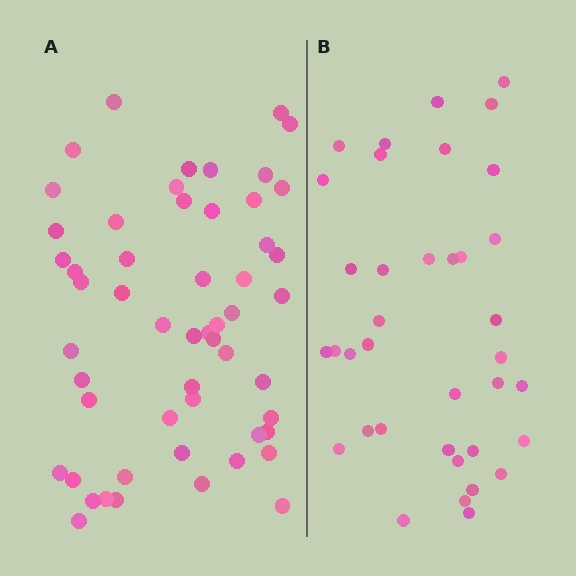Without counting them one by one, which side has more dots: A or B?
Region A (the left region) has more dots.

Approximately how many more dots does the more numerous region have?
Region A has approximately 15 more dots than region B.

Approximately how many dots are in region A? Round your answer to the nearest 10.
About 50 dots. (The exact count is 54, which rounds to 50.)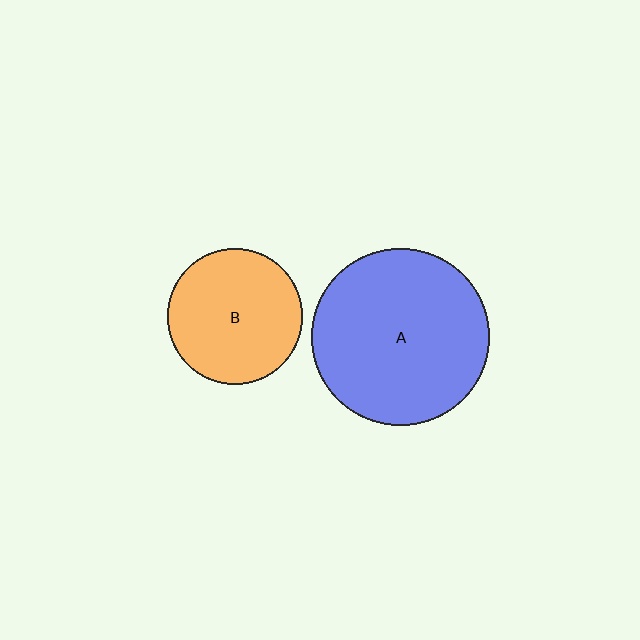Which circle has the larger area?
Circle A (blue).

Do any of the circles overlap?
No, none of the circles overlap.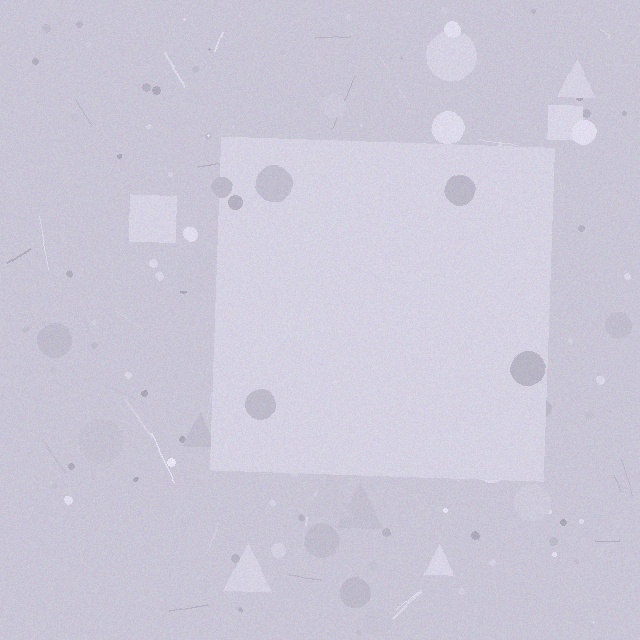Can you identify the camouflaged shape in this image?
The camouflaged shape is a square.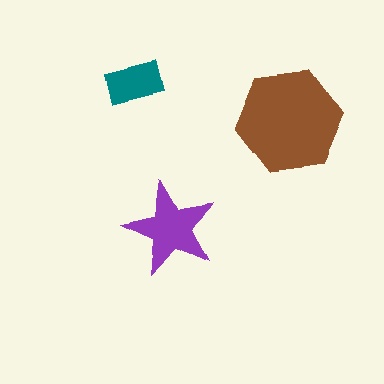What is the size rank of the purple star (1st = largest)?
2nd.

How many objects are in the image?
There are 3 objects in the image.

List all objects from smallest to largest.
The teal rectangle, the purple star, the brown hexagon.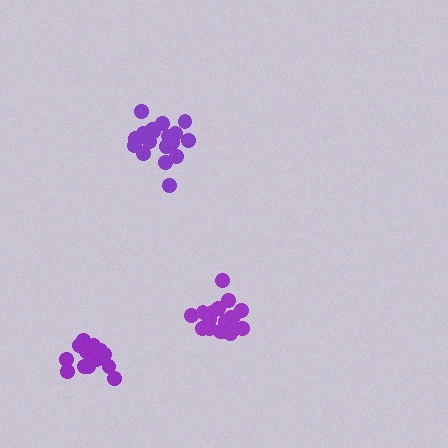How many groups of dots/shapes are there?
There are 3 groups.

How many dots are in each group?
Group 1: 15 dots, Group 2: 19 dots, Group 3: 19 dots (53 total).